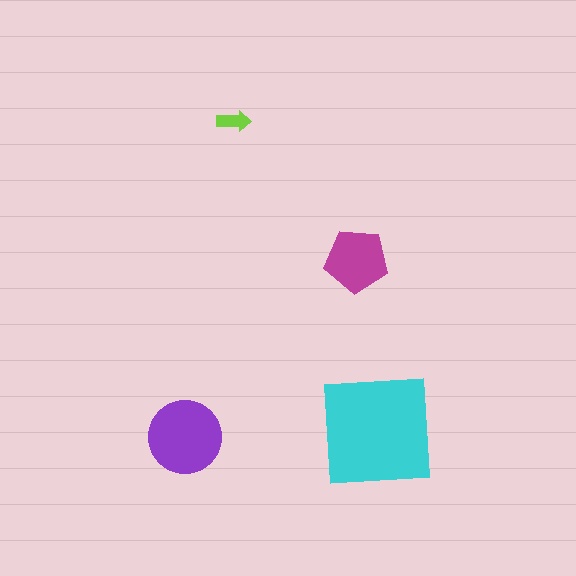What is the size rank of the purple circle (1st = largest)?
2nd.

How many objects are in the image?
There are 4 objects in the image.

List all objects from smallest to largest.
The lime arrow, the magenta pentagon, the purple circle, the cyan square.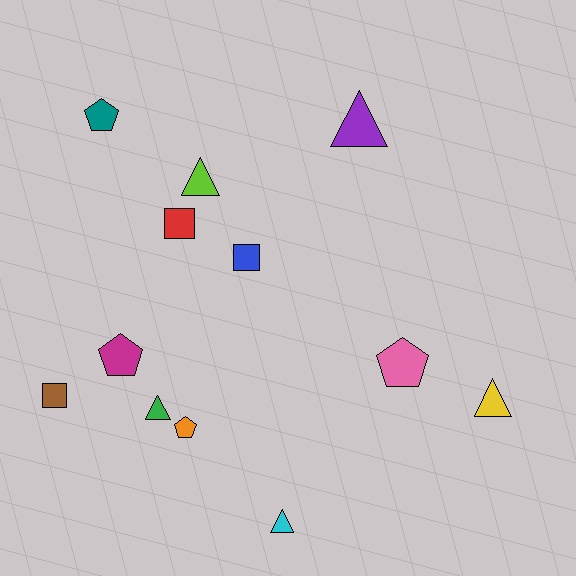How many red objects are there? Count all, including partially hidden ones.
There is 1 red object.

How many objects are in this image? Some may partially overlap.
There are 12 objects.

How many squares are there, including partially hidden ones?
There are 3 squares.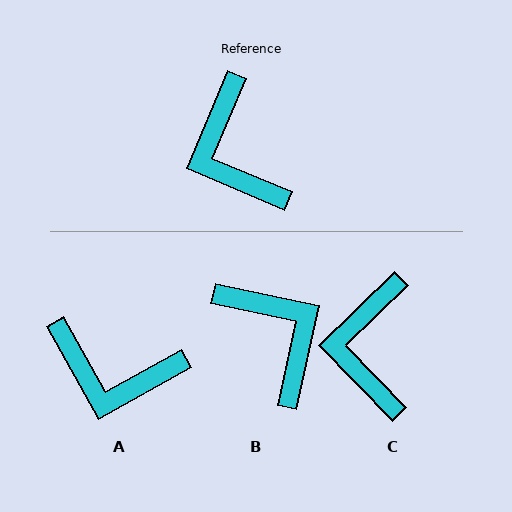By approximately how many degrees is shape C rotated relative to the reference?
Approximately 23 degrees clockwise.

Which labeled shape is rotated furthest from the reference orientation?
B, about 169 degrees away.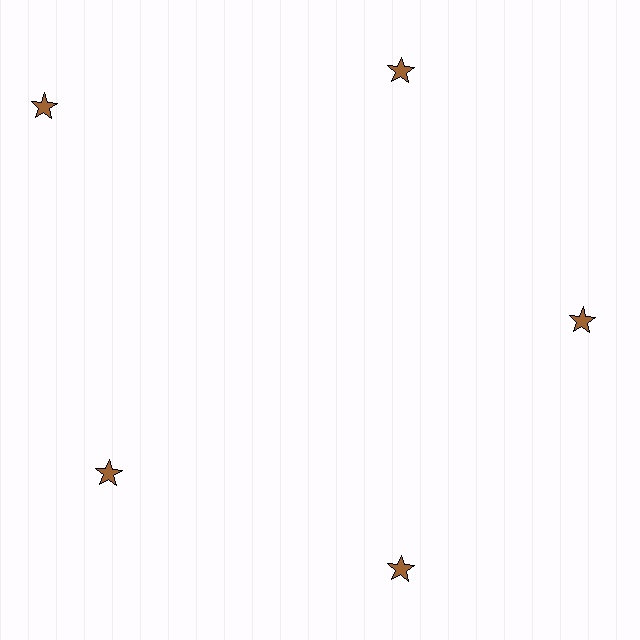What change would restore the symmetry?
The symmetry would be restored by moving it inward, back onto the ring so that all 5 stars sit at equal angles and equal distance from the center.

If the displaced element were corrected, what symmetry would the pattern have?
It would have 5-fold rotational symmetry — the pattern would map onto itself every 72 degrees.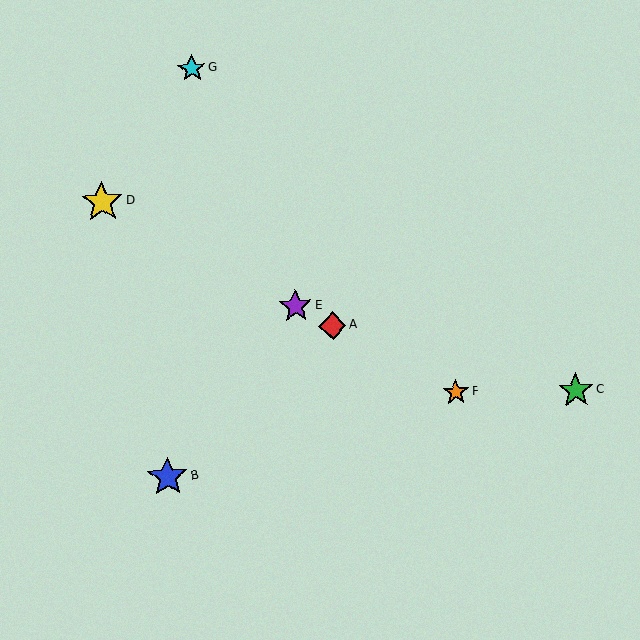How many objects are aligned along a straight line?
4 objects (A, D, E, F) are aligned along a straight line.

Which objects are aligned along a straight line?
Objects A, D, E, F are aligned along a straight line.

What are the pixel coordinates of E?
Object E is at (296, 306).